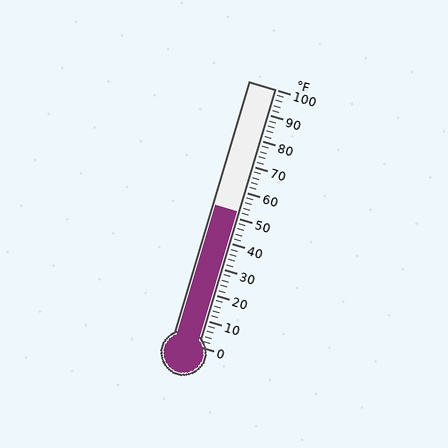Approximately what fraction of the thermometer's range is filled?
The thermometer is filled to approximately 50% of its range.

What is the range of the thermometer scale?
The thermometer scale ranges from 0°F to 100°F.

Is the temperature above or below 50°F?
The temperature is above 50°F.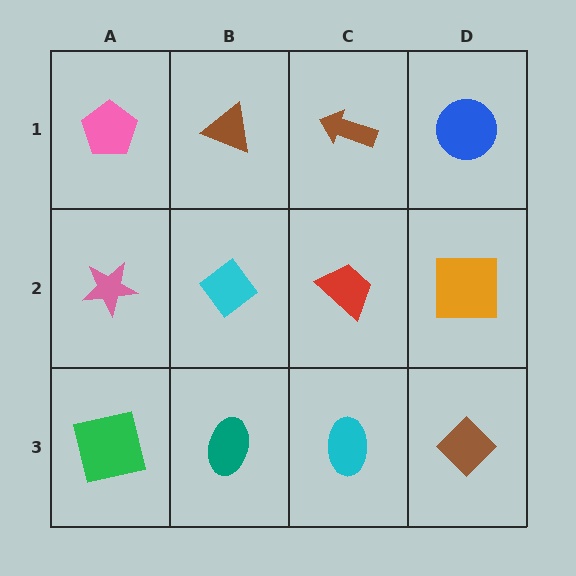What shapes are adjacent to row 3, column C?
A red trapezoid (row 2, column C), a teal ellipse (row 3, column B), a brown diamond (row 3, column D).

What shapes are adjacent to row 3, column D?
An orange square (row 2, column D), a cyan ellipse (row 3, column C).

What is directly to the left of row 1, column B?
A pink pentagon.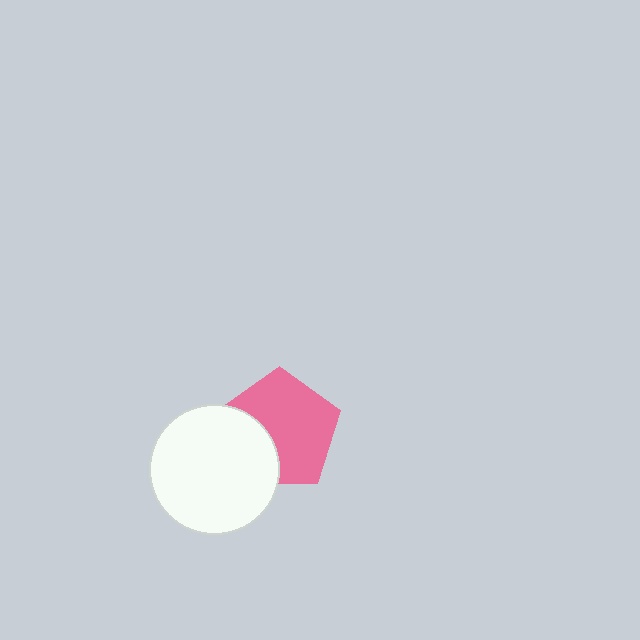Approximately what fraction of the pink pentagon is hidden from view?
Roughly 31% of the pink pentagon is hidden behind the white circle.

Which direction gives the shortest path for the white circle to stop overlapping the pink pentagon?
Moving left gives the shortest separation.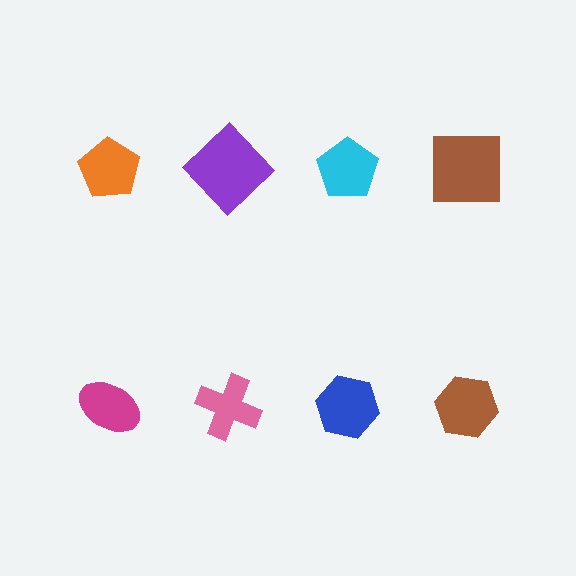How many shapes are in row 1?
4 shapes.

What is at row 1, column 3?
A cyan pentagon.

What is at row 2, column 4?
A brown hexagon.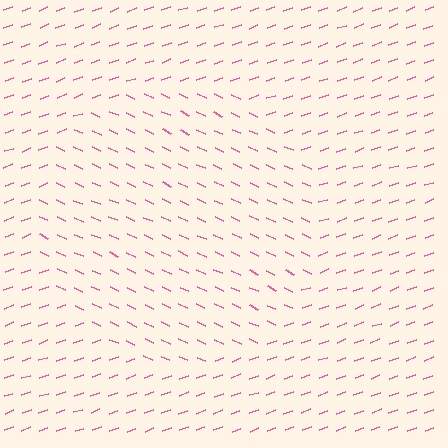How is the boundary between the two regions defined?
The boundary is defined purely by a change in line orientation (approximately 45 degrees difference). All lines are the same color and thickness.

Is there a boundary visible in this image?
Yes, there is a texture boundary formed by a change in line orientation.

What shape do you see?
I see a circle.